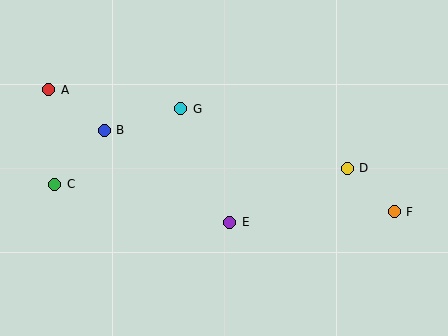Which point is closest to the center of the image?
Point E at (230, 222) is closest to the center.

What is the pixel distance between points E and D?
The distance between E and D is 129 pixels.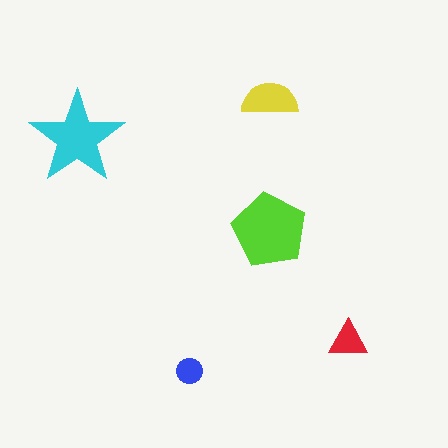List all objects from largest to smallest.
The lime pentagon, the cyan star, the yellow semicircle, the red triangle, the blue circle.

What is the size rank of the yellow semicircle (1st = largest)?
3rd.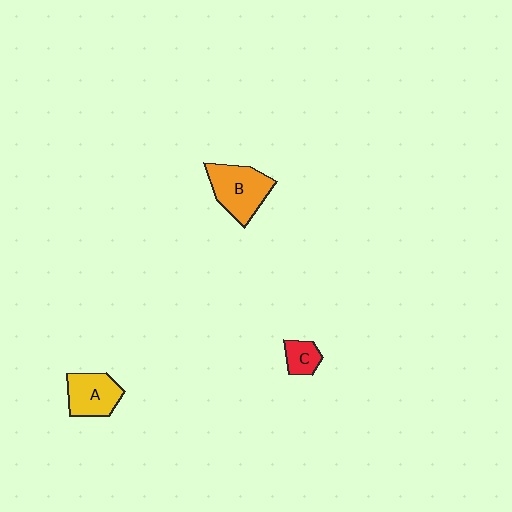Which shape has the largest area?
Shape B (orange).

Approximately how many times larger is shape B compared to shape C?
Approximately 2.4 times.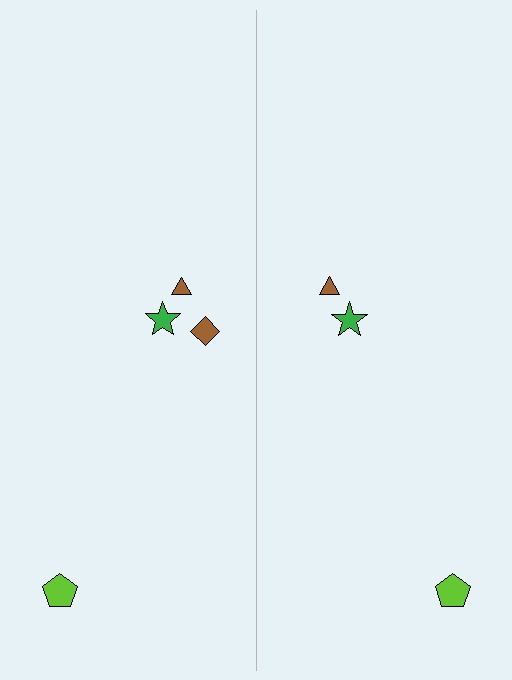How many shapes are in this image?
There are 7 shapes in this image.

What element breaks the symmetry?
A brown diamond is missing from the right side.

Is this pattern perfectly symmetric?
No, the pattern is not perfectly symmetric. A brown diamond is missing from the right side.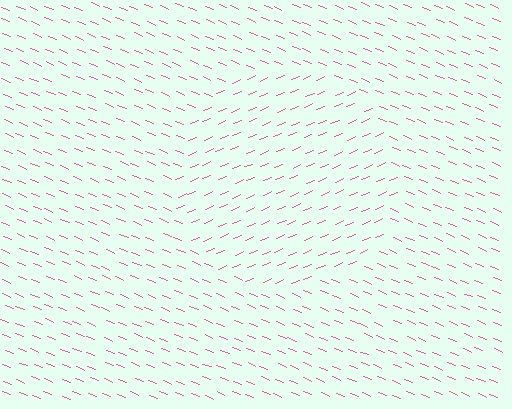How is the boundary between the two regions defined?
The boundary is defined purely by a change in line orientation (approximately 45 degrees difference). All lines are the same color and thickness.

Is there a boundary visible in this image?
Yes, there is a texture boundary formed by a change in line orientation.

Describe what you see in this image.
The image is filled with small pink line segments. A circle region in the image has lines oriented differently from the surrounding lines, creating a visible texture boundary.